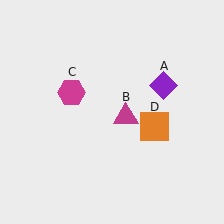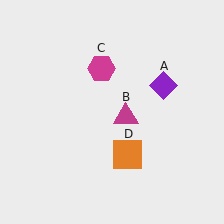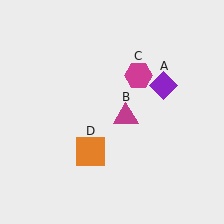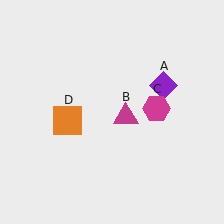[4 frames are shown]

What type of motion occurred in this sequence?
The magenta hexagon (object C), orange square (object D) rotated clockwise around the center of the scene.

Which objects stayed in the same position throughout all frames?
Purple diamond (object A) and magenta triangle (object B) remained stationary.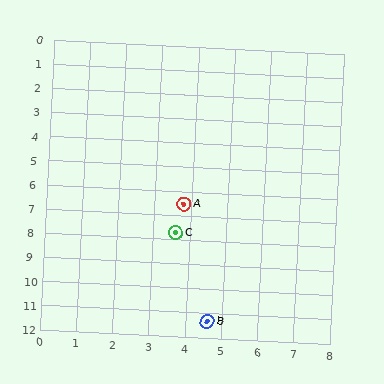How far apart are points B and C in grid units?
Points B and C are about 3.7 grid units apart.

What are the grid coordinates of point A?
Point A is at approximately (3.8, 6.5).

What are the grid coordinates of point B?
Point B is at approximately (4.6, 11.3).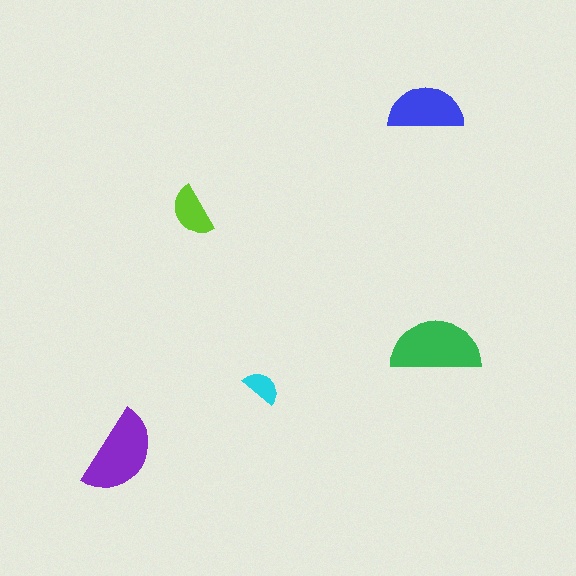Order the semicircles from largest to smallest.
the green one, the purple one, the blue one, the lime one, the cyan one.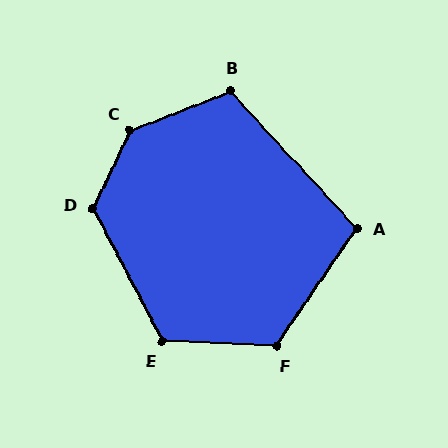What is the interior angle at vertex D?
Approximately 126 degrees (obtuse).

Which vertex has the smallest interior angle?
A, at approximately 103 degrees.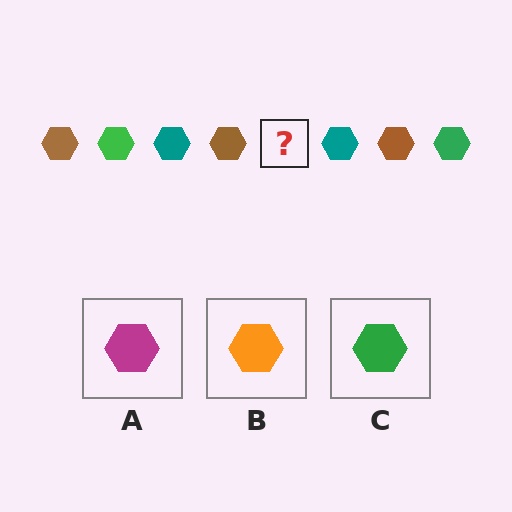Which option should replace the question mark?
Option C.